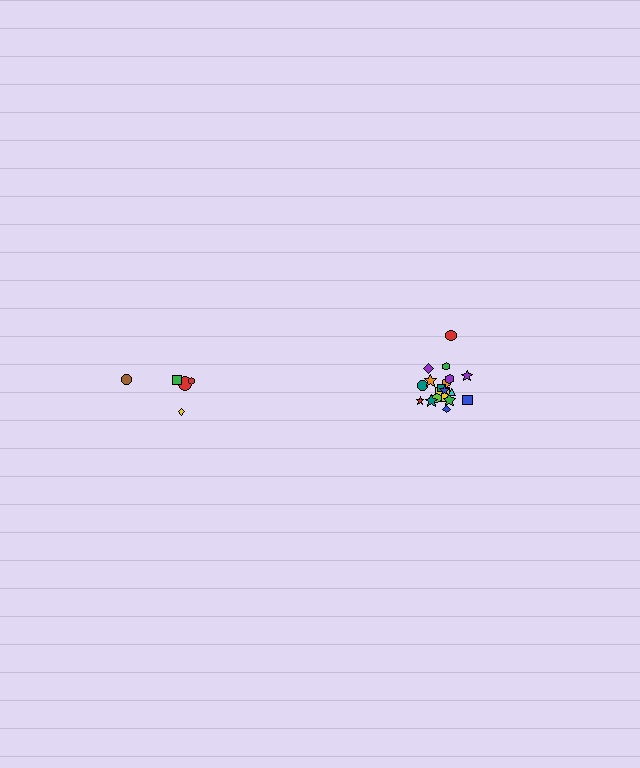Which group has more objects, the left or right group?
The right group.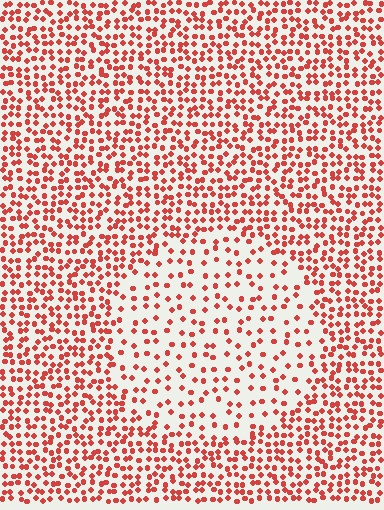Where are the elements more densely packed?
The elements are more densely packed outside the circle boundary.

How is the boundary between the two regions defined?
The boundary is defined by a change in element density (approximately 2.1x ratio). All elements are the same color, size, and shape.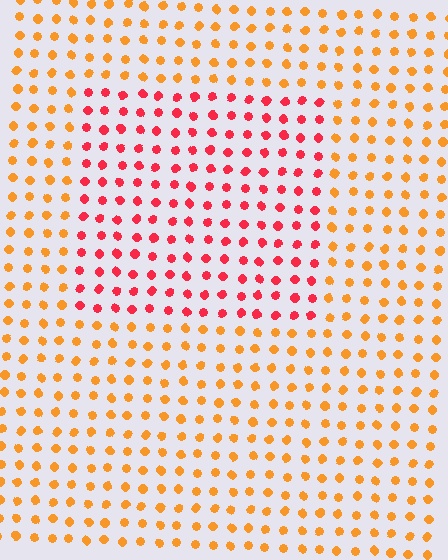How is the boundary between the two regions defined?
The boundary is defined purely by a slight shift in hue (about 42 degrees). Spacing, size, and orientation are identical on both sides.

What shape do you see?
I see a rectangle.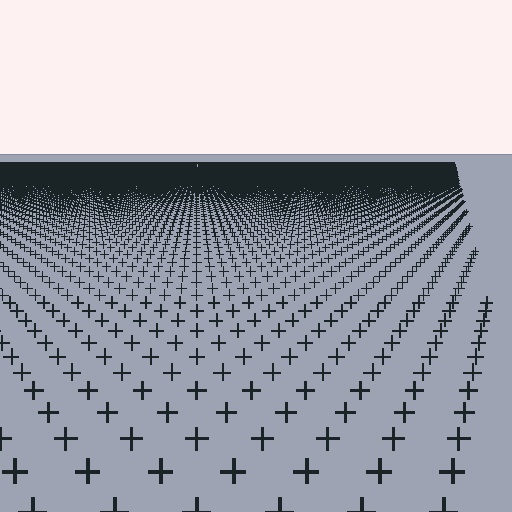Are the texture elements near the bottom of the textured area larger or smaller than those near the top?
Larger. Near the bottom, elements are closer to the viewer and appear at a bigger on-screen size.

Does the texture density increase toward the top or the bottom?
Density increases toward the top.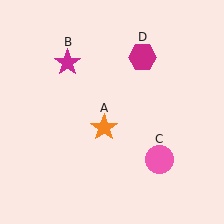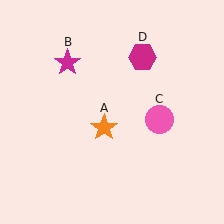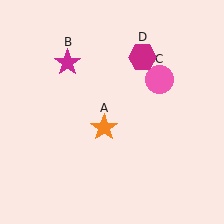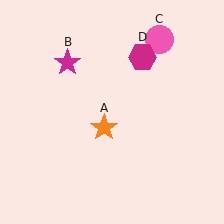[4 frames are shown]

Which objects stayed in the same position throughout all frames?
Orange star (object A) and magenta star (object B) and magenta hexagon (object D) remained stationary.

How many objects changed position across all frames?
1 object changed position: pink circle (object C).